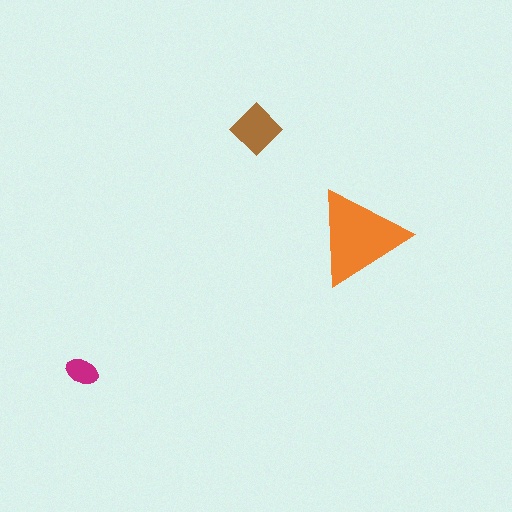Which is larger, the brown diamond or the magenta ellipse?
The brown diamond.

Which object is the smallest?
The magenta ellipse.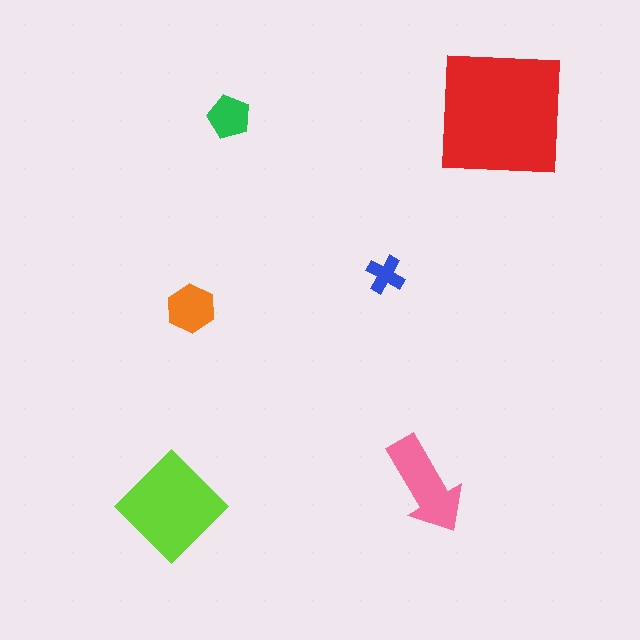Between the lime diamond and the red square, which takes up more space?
The red square.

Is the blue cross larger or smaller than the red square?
Smaller.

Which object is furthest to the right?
The red square is rightmost.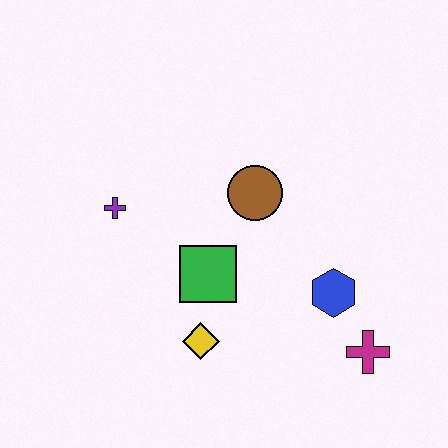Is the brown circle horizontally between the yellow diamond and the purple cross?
No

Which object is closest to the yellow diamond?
The green square is closest to the yellow diamond.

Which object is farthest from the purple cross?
The magenta cross is farthest from the purple cross.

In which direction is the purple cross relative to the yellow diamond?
The purple cross is above the yellow diamond.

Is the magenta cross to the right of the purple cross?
Yes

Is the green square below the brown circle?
Yes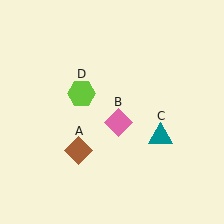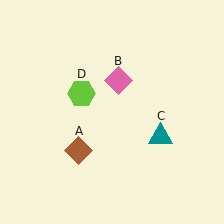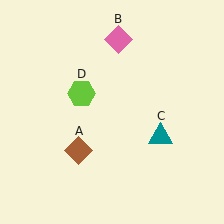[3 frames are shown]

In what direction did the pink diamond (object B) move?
The pink diamond (object B) moved up.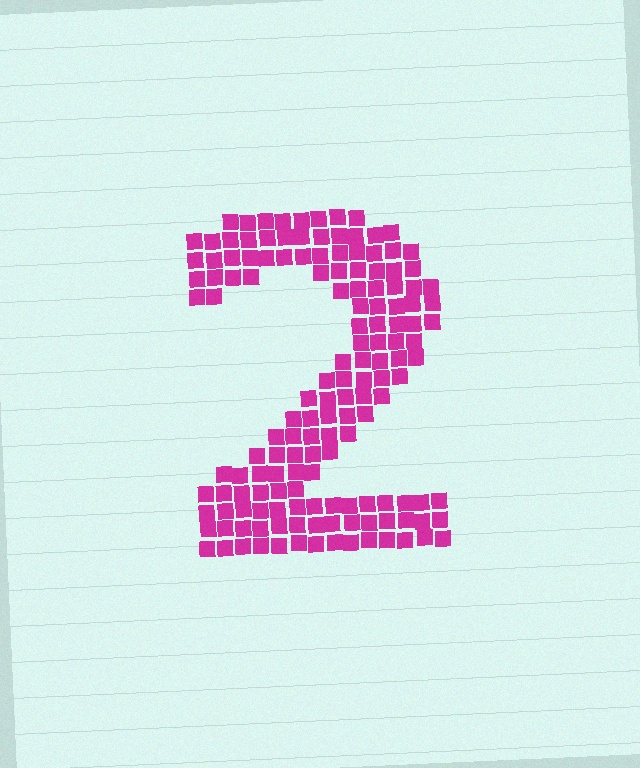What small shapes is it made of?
It is made of small squares.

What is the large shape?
The large shape is the digit 2.